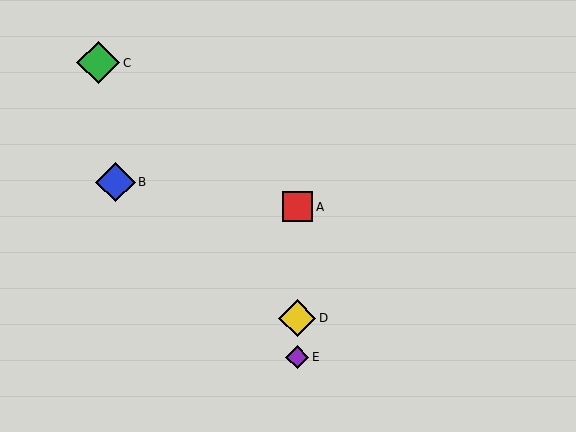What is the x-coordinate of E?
Object E is at x≈297.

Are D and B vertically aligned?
No, D is at x≈297 and B is at x≈116.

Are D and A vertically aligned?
Yes, both are at x≈297.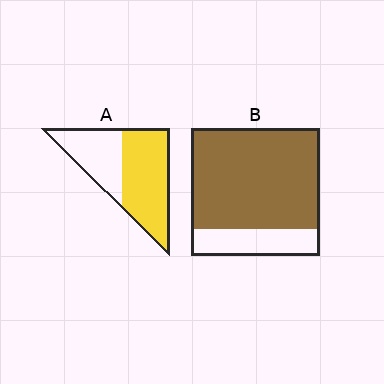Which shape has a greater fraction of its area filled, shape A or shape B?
Shape B.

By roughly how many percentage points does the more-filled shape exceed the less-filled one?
By roughly 20 percentage points (B over A).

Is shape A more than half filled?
Yes.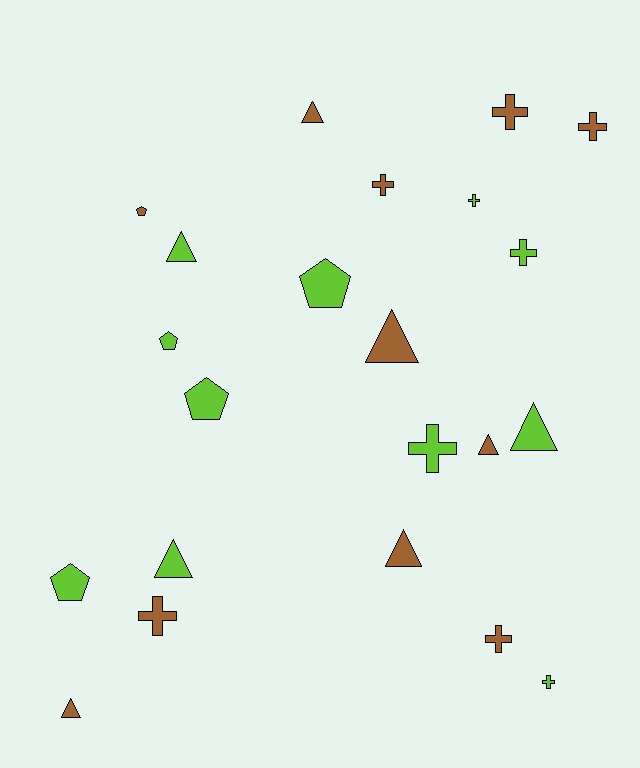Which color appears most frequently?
Lime, with 11 objects.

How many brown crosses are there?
There are 5 brown crosses.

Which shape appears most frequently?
Cross, with 9 objects.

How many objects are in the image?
There are 22 objects.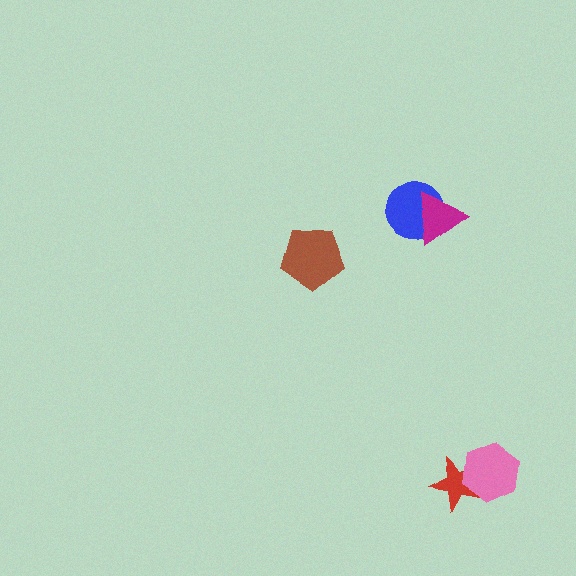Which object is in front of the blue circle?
The magenta triangle is in front of the blue circle.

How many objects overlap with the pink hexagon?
1 object overlaps with the pink hexagon.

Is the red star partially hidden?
Yes, it is partially covered by another shape.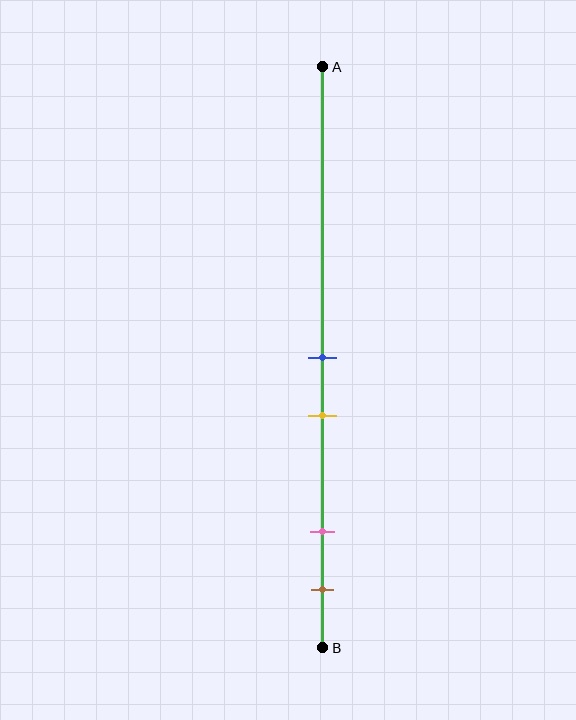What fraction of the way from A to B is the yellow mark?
The yellow mark is approximately 60% (0.6) of the way from A to B.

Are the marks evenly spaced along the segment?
No, the marks are not evenly spaced.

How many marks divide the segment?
There are 4 marks dividing the segment.